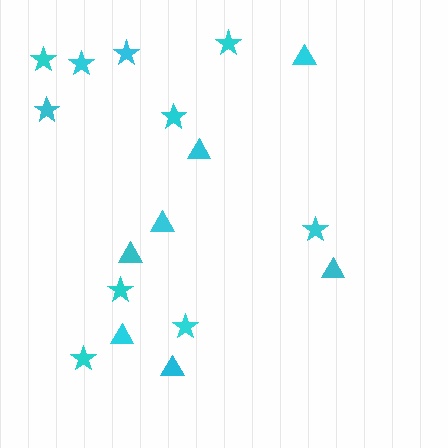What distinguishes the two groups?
There are 2 groups: one group of stars (10) and one group of triangles (7).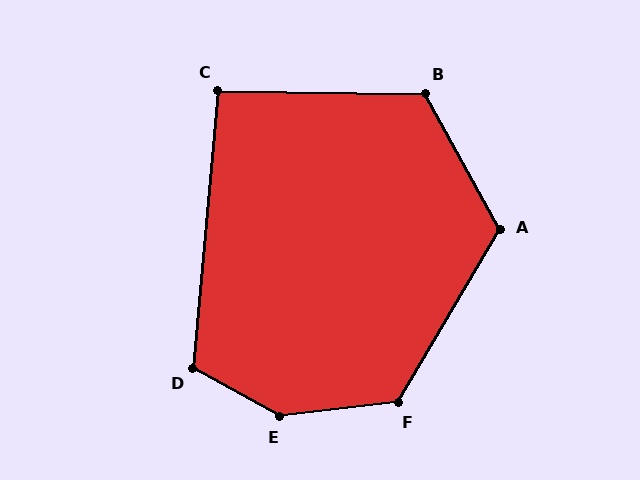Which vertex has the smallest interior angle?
C, at approximately 95 degrees.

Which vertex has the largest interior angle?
E, at approximately 145 degrees.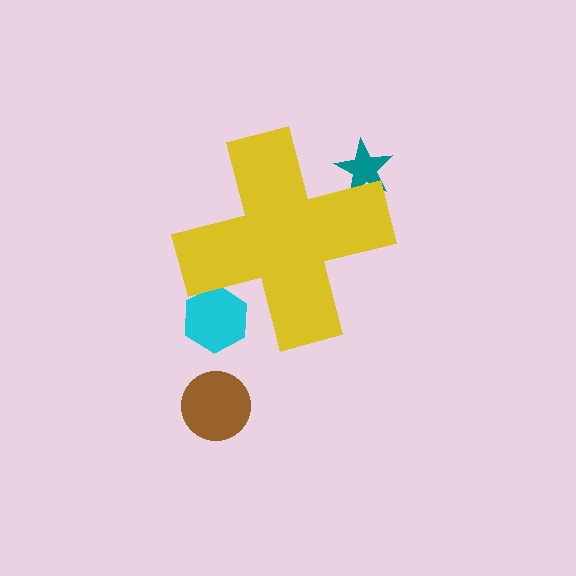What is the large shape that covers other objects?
A yellow cross.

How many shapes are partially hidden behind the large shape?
2 shapes are partially hidden.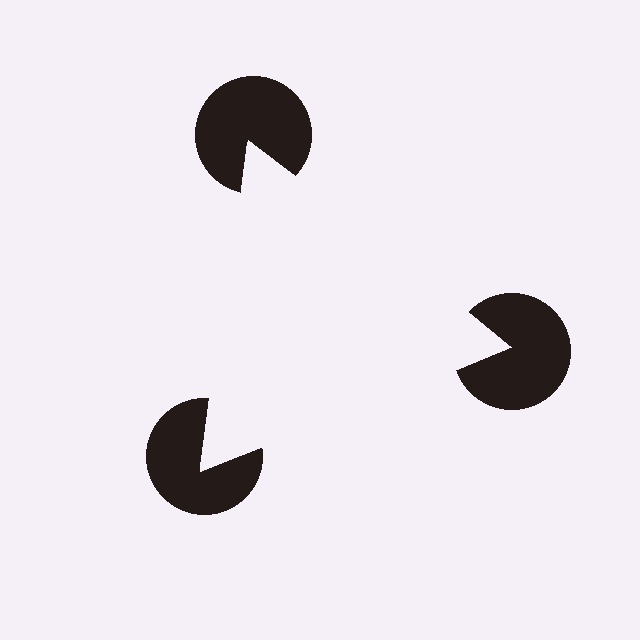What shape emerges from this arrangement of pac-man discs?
An illusory triangle — its edges are inferred from the aligned wedge cuts in the pac-man discs, not physically drawn.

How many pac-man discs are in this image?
There are 3 — one at each vertex of the illusory triangle.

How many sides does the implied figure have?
3 sides.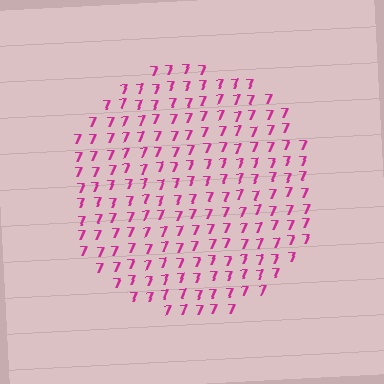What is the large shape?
The large shape is a circle.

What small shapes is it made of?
It is made of small digit 7's.